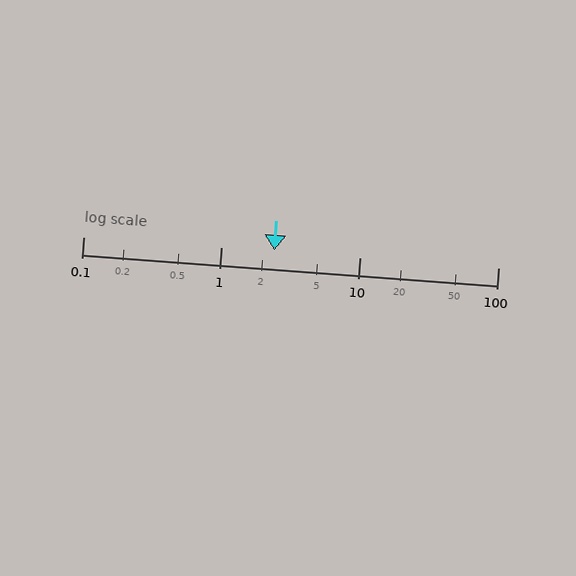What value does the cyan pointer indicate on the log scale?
The pointer indicates approximately 2.4.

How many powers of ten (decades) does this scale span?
The scale spans 3 decades, from 0.1 to 100.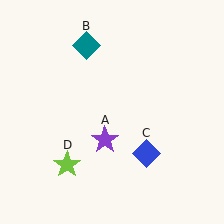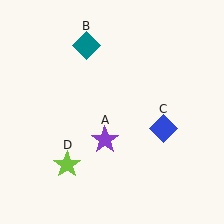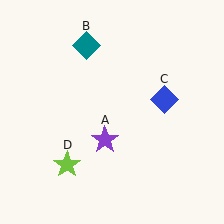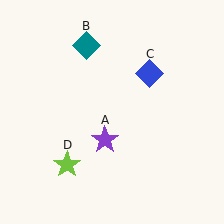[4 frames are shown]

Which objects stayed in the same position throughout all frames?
Purple star (object A) and teal diamond (object B) and lime star (object D) remained stationary.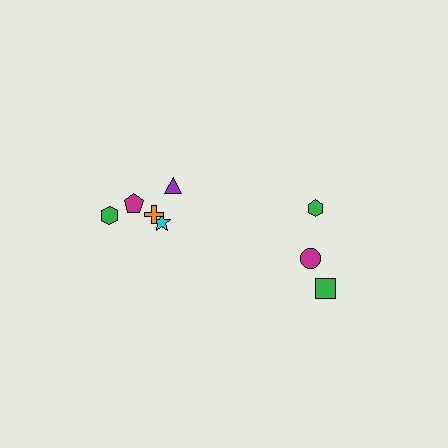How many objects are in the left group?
There are 5 objects.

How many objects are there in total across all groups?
There are 8 objects.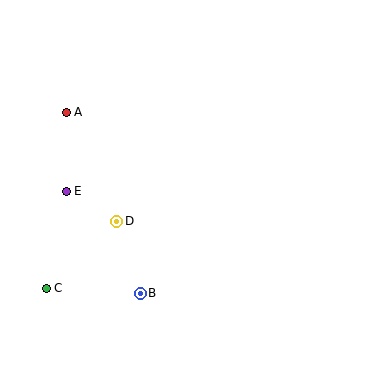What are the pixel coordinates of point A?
Point A is at (66, 112).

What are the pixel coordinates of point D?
Point D is at (117, 221).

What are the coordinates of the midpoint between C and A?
The midpoint between C and A is at (56, 200).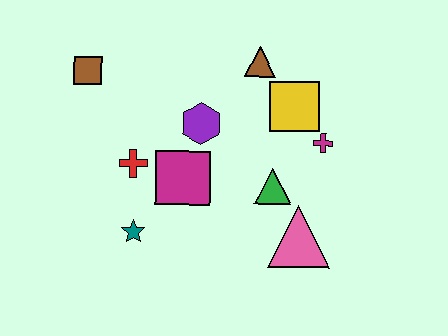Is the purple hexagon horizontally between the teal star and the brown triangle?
Yes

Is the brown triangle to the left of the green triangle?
Yes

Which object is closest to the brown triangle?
The yellow square is closest to the brown triangle.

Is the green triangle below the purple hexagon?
Yes